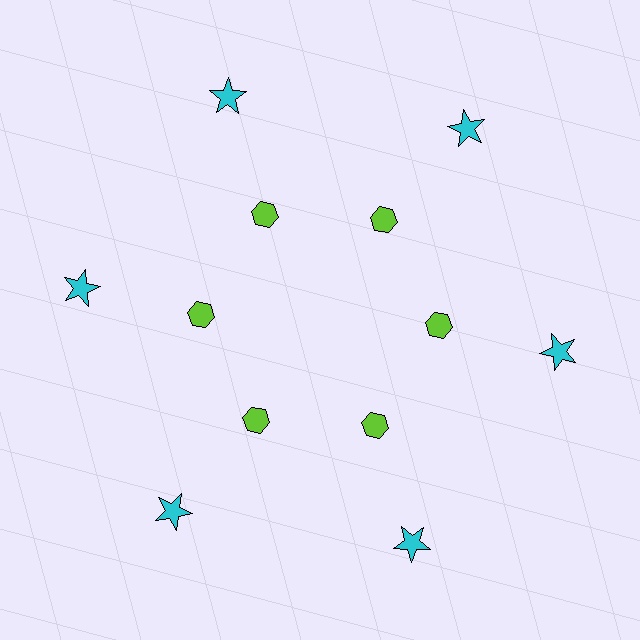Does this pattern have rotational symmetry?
Yes, this pattern has 6-fold rotational symmetry. It looks the same after rotating 60 degrees around the center.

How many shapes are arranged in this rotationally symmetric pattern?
There are 12 shapes, arranged in 6 groups of 2.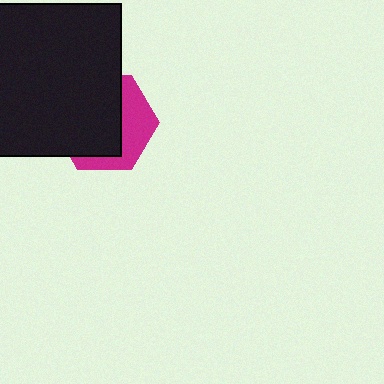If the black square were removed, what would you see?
You would see the complete magenta hexagon.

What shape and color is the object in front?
The object in front is a black square.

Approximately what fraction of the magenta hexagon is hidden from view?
Roughly 63% of the magenta hexagon is hidden behind the black square.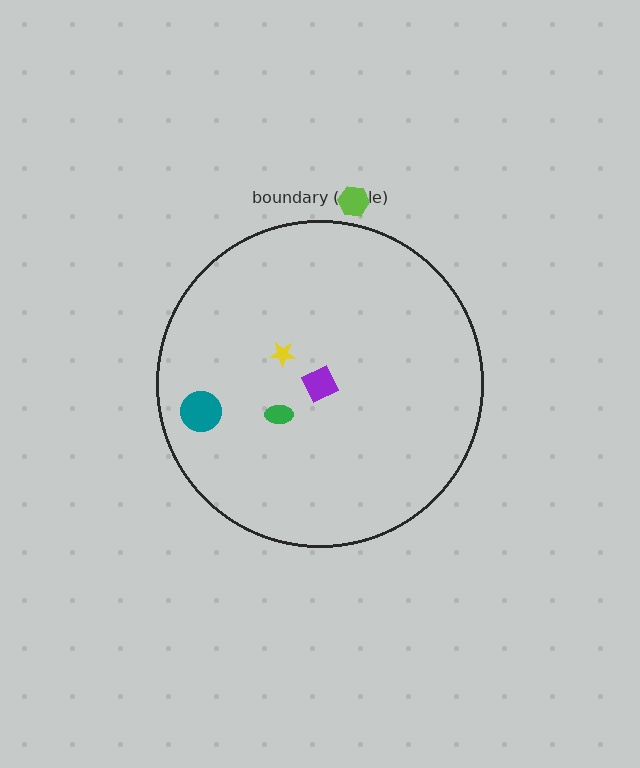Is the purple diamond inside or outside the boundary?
Inside.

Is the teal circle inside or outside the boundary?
Inside.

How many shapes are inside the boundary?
4 inside, 1 outside.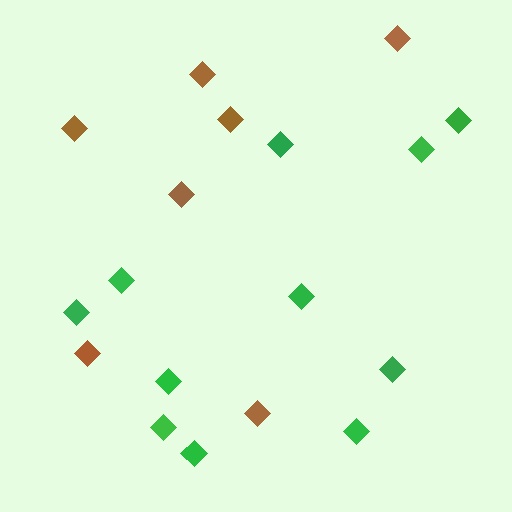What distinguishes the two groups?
There are 2 groups: one group of brown diamonds (7) and one group of green diamonds (11).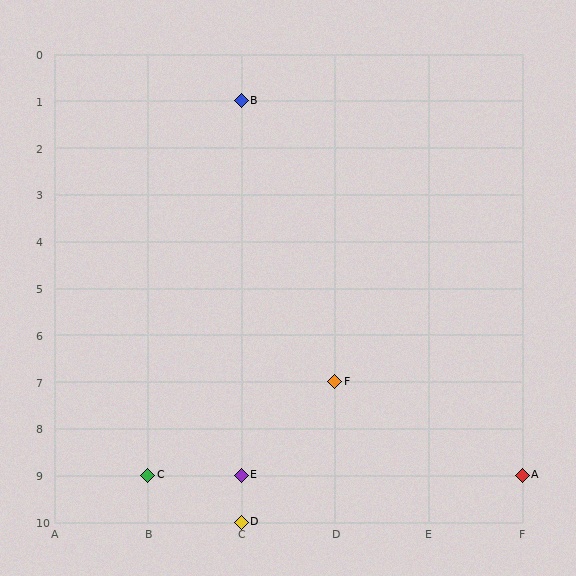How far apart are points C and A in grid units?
Points C and A are 4 columns apart.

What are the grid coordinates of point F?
Point F is at grid coordinates (D, 7).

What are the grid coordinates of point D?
Point D is at grid coordinates (C, 10).